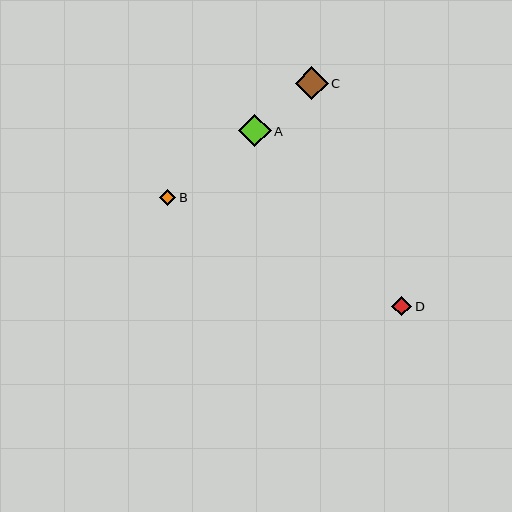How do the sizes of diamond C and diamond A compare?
Diamond C and diamond A are approximately the same size.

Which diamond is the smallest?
Diamond B is the smallest with a size of approximately 17 pixels.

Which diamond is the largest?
Diamond C is the largest with a size of approximately 33 pixels.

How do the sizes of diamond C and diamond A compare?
Diamond C and diamond A are approximately the same size.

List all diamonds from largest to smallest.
From largest to smallest: C, A, D, B.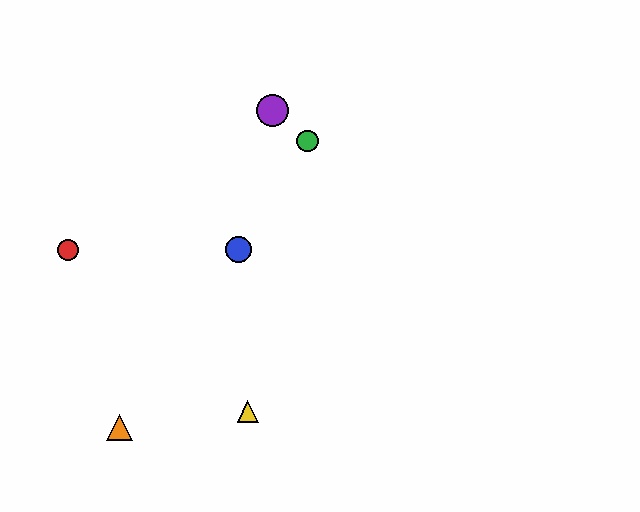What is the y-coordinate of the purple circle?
The purple circle is at y≈110.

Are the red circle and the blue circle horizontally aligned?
Yes, both are at y≈250.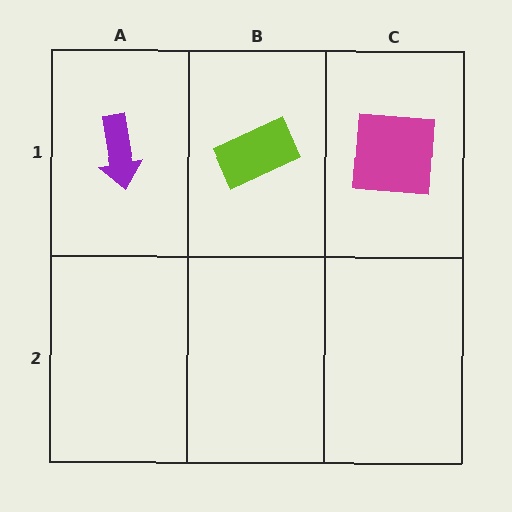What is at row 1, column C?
A magenta square.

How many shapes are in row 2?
0 shapes.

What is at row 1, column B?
A lime rectangle.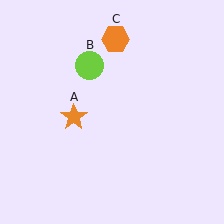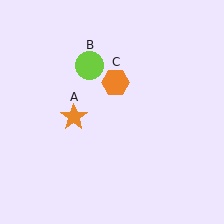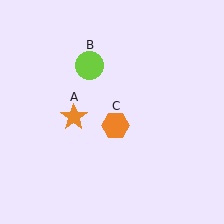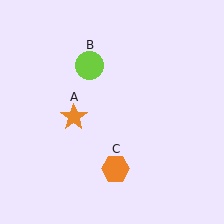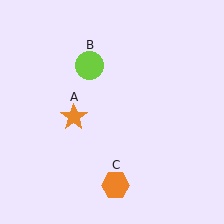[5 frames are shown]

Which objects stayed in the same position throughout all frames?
Orange star (object A) and lime circle (object B) remained stationary.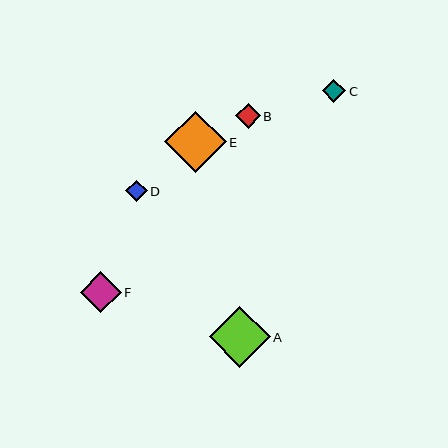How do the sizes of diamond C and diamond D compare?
Diamond C and diamond D are approximately the same size.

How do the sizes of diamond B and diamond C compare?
Diamond B and diamond C are approximately the same size.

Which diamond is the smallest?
Diamond D is the smallest with a size of approximately 22 pixels.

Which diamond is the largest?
Diamond E is the largest with a size of approximately 61 pixels.